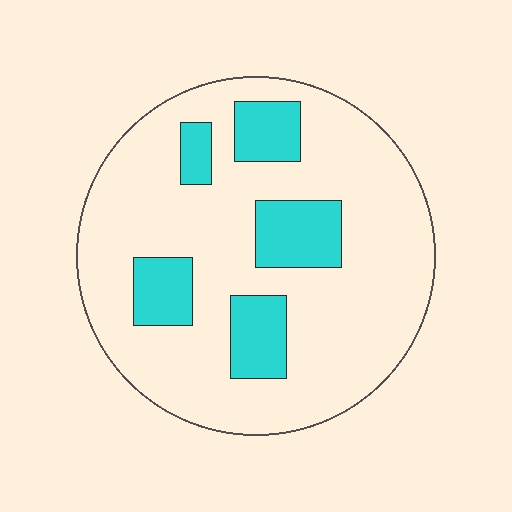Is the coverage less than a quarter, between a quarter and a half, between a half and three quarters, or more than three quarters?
Less than a quarter.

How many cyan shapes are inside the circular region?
5.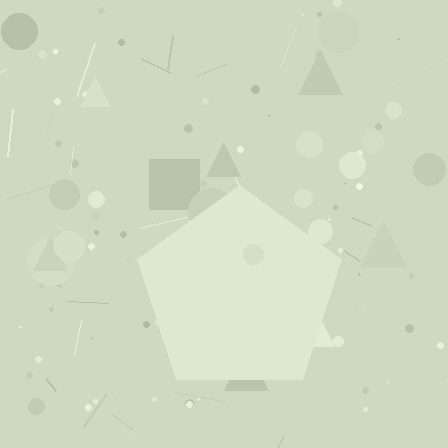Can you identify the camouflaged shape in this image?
The camouflaged shape is a pentagon.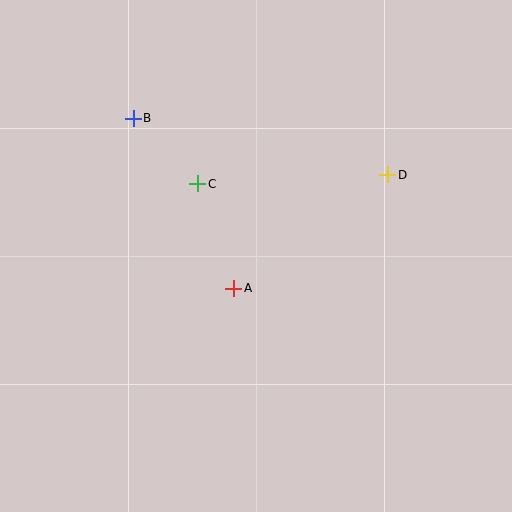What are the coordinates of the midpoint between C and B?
The midpoint between C and B is at (166, 151).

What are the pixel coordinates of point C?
Point C is at (198, 184).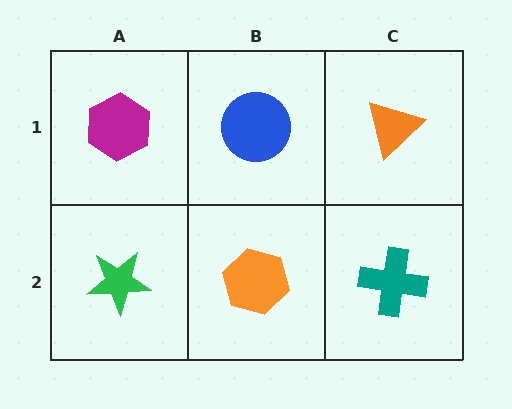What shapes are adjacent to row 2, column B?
A blue circle (row 1, column B), a green star (row 2, column A), a teal cross (row 2, column C).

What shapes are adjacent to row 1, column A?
A green star (row 2, column A), a blue circle (row 1, column B).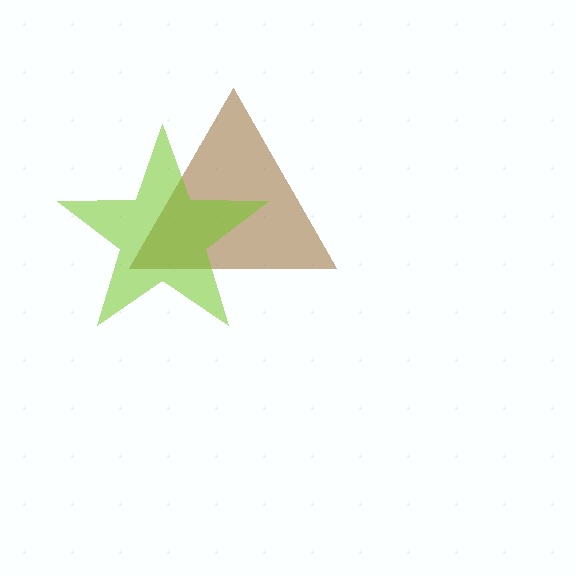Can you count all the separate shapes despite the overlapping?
Yes, there are 2 separate shapes.